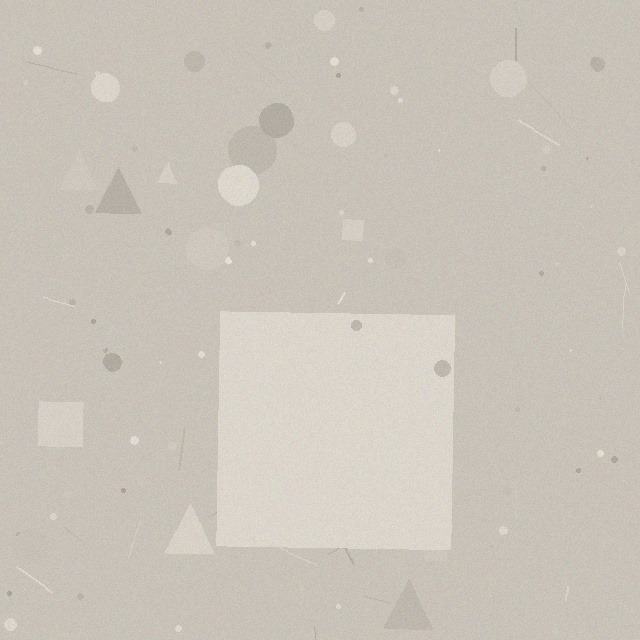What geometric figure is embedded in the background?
A square is embedded in the background.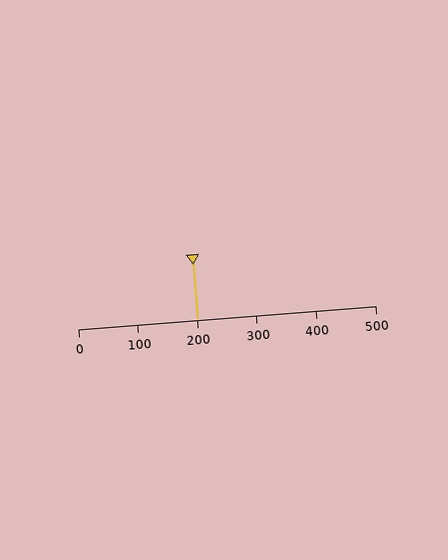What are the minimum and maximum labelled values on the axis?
The axis runs from 0 to 500.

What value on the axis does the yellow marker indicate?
The marker indicates approximately 200.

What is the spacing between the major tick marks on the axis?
The major ticks are spaced 100 apart.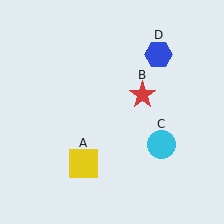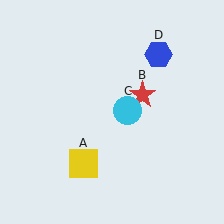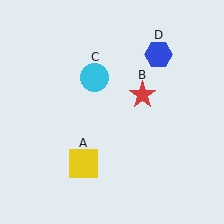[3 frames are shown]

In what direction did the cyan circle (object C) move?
The cyan circle (object C) moved up and to the left.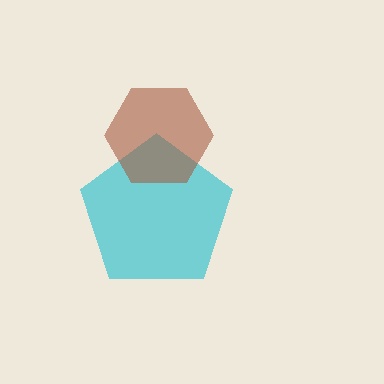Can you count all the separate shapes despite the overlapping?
Yes, there are 2 separate shapes.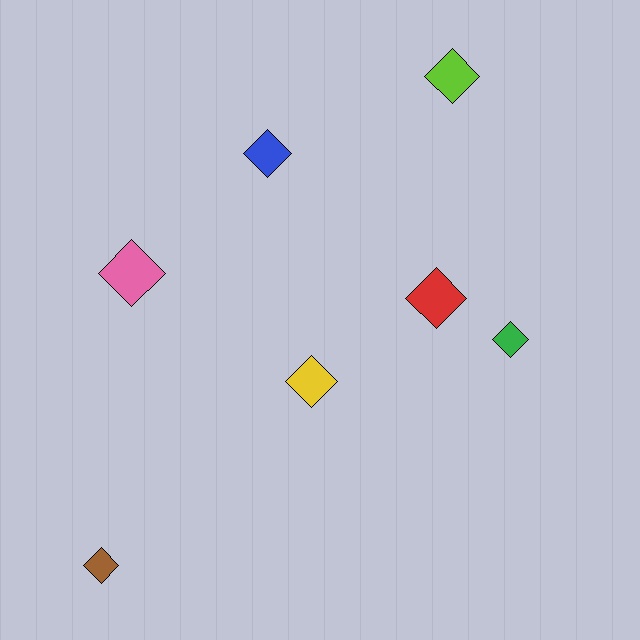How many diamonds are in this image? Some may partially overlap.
There are 7 diamonds.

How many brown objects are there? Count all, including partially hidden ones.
There is 1 brown object.